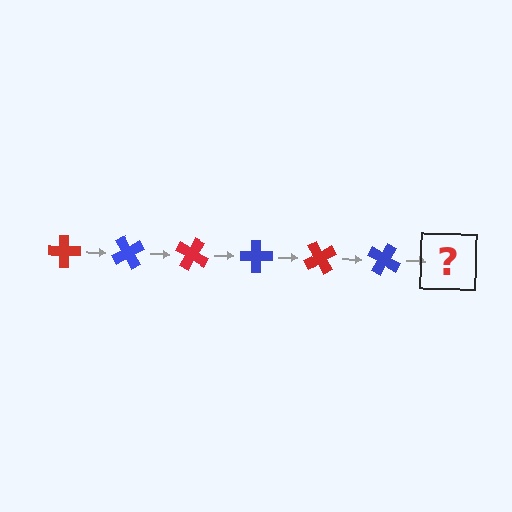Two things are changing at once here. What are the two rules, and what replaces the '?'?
The two rules are that it rotates 60 degrees each step and the color cycles through red and blue. The '?' should be a red cross, rotated 360 degrees from the start.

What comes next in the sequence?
The next element should be a red cross, rotated 360 degrees from the start.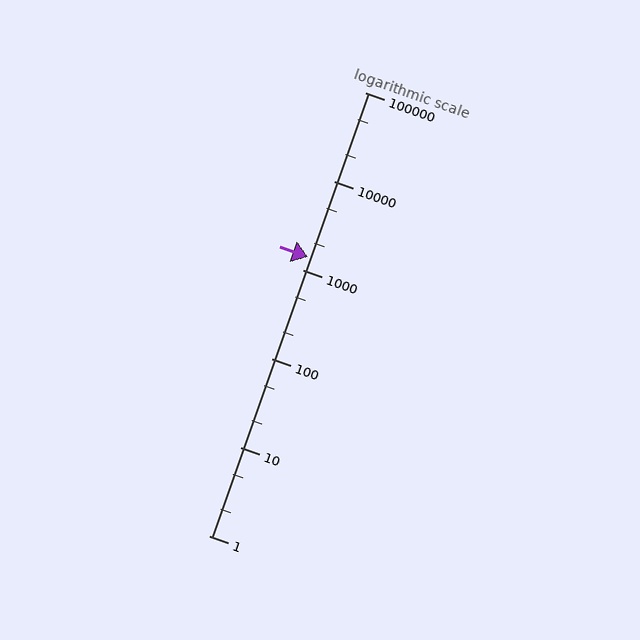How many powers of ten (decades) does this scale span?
The scale spans 5 decades, from 1 to 100000.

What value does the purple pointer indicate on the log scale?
The pointer indicates approximately 1400.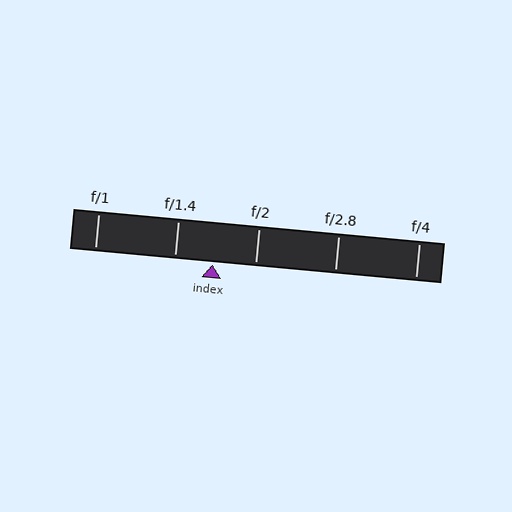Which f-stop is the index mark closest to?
The index mark is closest to f/1.4.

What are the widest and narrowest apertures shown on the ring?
The widest aperture shown is f/1 and the narrowest is f/4.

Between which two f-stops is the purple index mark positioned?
The index mark is between f/1.4 and f/2.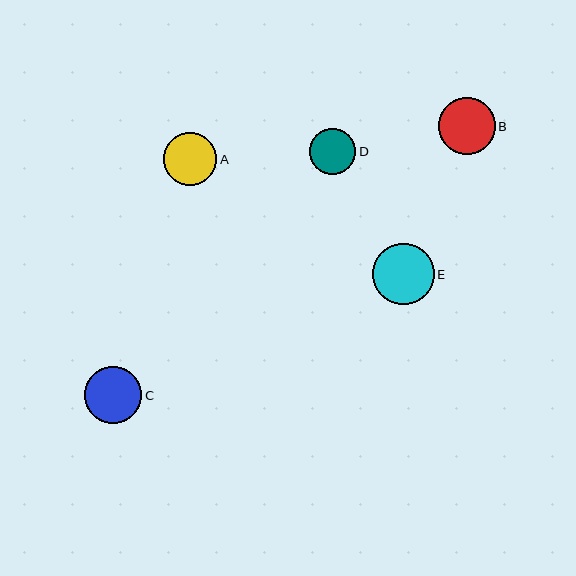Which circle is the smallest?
Circle D is the smallest with a size of approximately 46 pixels.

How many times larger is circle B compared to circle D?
Circle B is approximately 1.2 times the size of circle D.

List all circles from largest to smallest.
From largest to smallest: E, C, B, A, D.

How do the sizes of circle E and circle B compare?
Circle E and circle B are approximately the same size.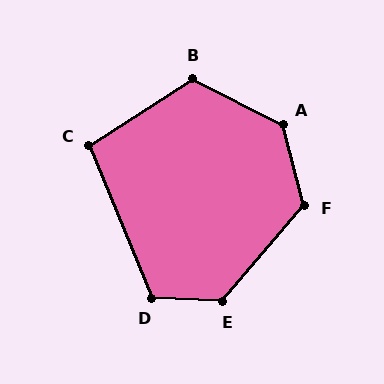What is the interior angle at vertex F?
Approximately 124 degrees (obtuse).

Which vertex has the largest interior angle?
A, at approximately 132 degrees.